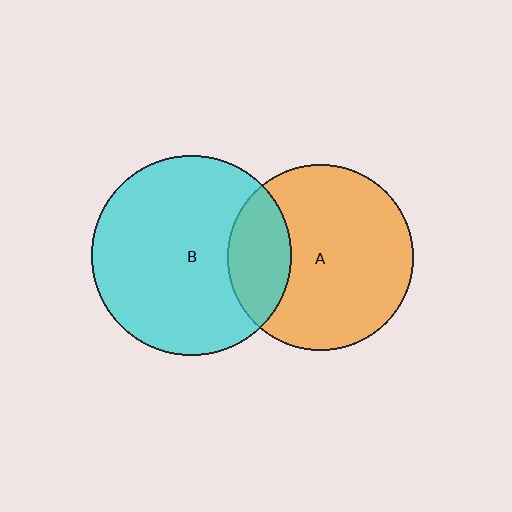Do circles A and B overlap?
Yes.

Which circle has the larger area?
Circle B (cyan).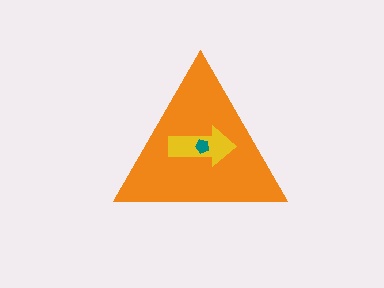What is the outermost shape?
The orange triangle.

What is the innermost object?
The teal pentagon.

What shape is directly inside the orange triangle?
The yellow arrow.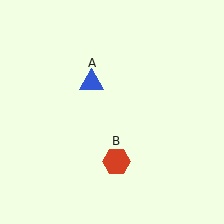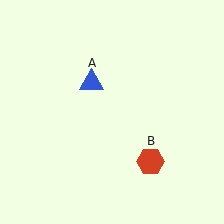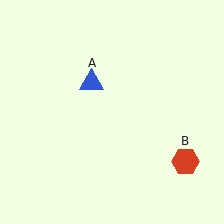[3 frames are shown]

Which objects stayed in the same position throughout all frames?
Blue triangle (object A) remained stationary.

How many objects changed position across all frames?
1 object changed position: red hexagon (object B).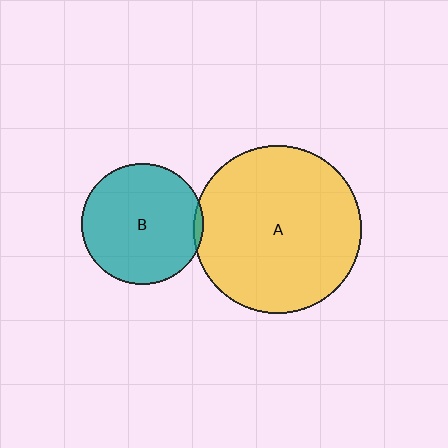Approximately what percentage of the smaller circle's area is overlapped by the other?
Approximately 5%.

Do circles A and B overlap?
Yes.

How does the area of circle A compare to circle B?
Approximately 1.9 times.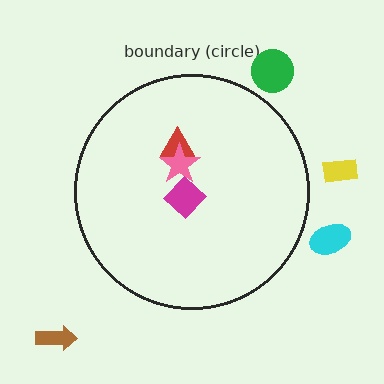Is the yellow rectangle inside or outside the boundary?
Outside.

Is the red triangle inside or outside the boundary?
Inside.